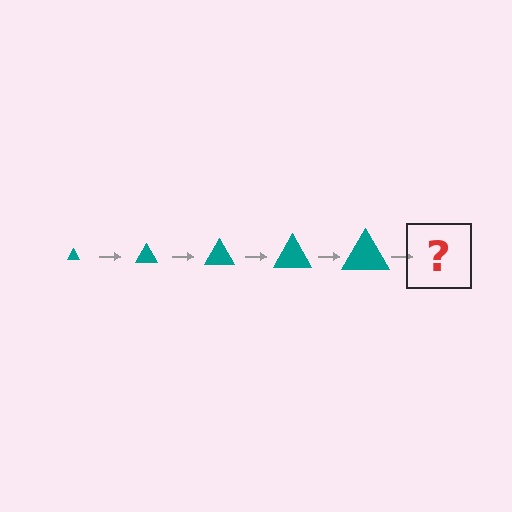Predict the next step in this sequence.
The next step is a teal triangle, larger than the previous one.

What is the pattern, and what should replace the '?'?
The pattern is that the triangle gets progressively larger each step. The '?' should be a teal triangle, larger than the previous one.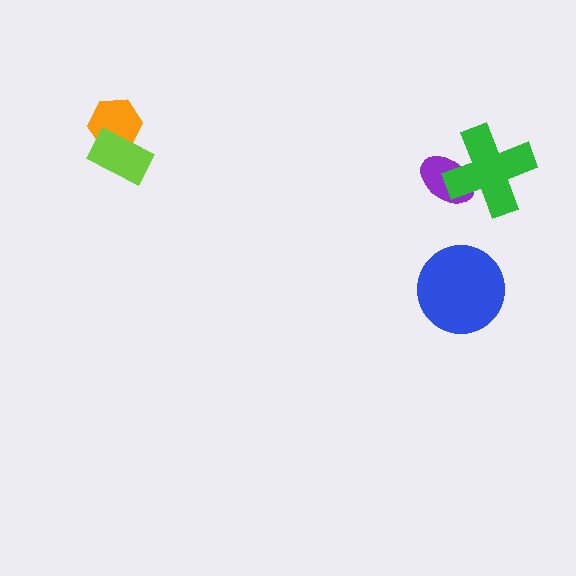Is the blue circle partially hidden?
No, no other shape covers it.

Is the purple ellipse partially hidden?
Yes, it is partially covered by another shape.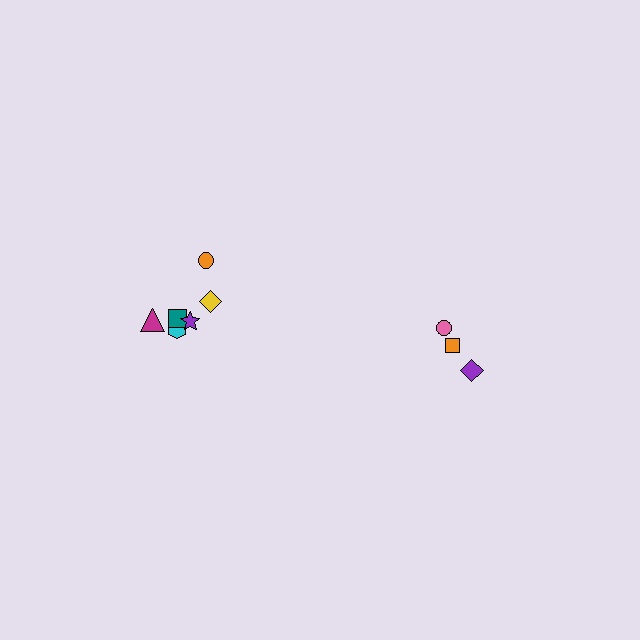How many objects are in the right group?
There are 3 objects.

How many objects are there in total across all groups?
There are 9 objects.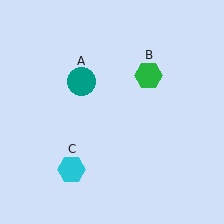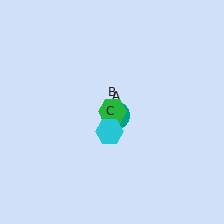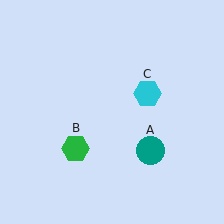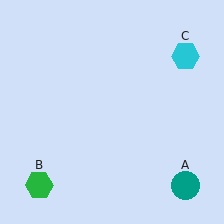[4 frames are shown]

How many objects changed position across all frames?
3 objects changed position: teal circle (object A), green hexagon (object B), cyan hexagon (object C).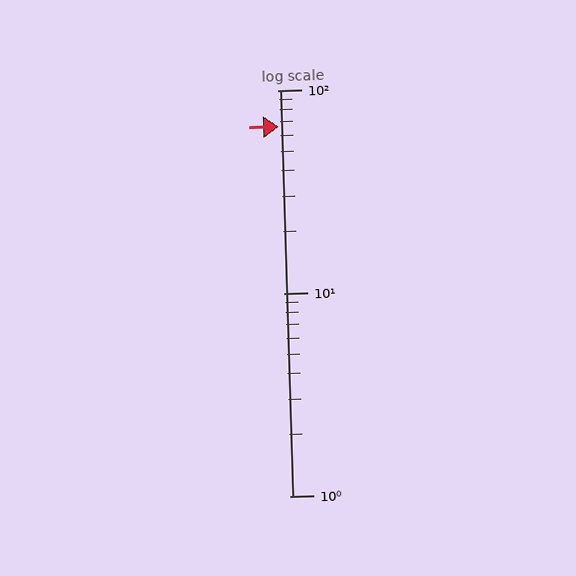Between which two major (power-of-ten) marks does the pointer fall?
The pointer is between 10 and 100.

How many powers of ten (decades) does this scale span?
The scale spans 2 decades, from 1 to 100.